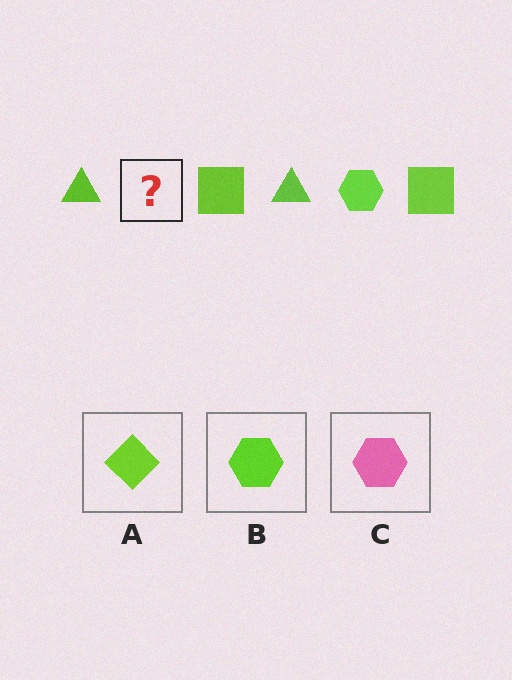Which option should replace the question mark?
Option B.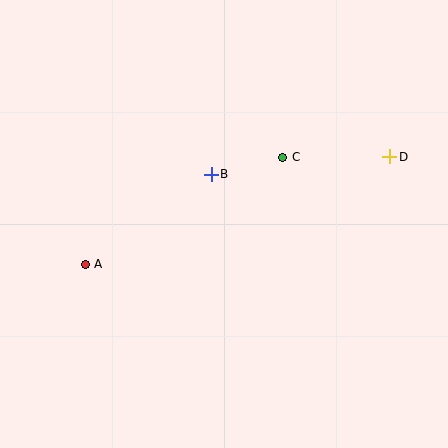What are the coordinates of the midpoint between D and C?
The midpoint between D and C is at (336, 157).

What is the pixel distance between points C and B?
The distance between C and B is 73 pixels.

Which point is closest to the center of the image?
Point B at (211, 174) is closest to the center.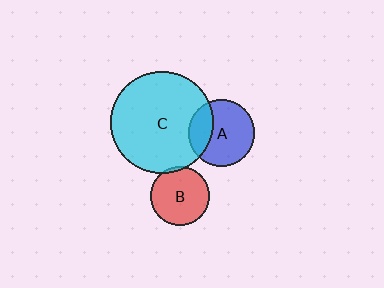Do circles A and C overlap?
Yes.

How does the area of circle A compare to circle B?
Approximately 1.3 times.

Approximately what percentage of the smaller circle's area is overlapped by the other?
Approximately 30%.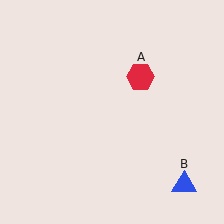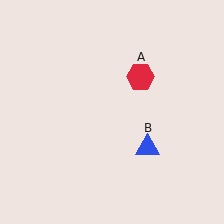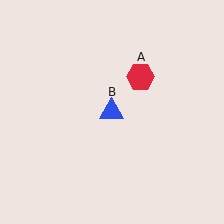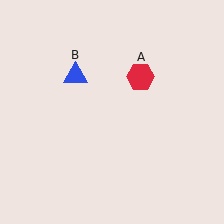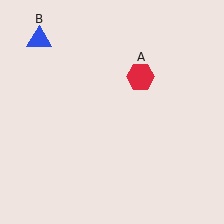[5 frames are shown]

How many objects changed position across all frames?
1 object changed position: blue triangle (object B).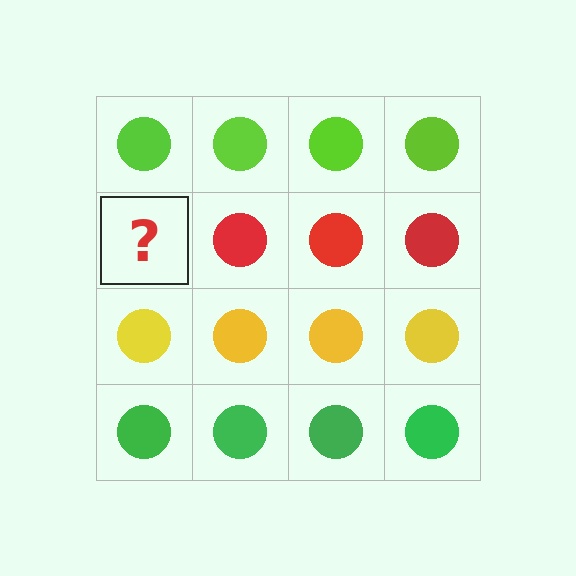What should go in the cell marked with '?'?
The missing cell should contain a red circle.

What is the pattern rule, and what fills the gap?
The rule is that each row has a consistent color. The gap should be filled with a red circle.